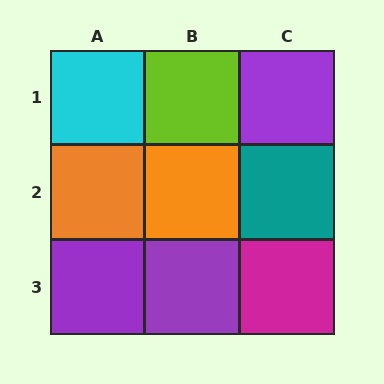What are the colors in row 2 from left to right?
Orange, orange, teal.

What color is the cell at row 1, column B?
Lime.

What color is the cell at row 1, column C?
Purple.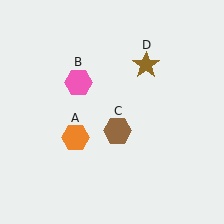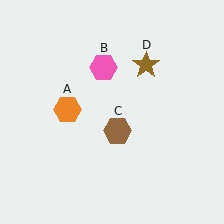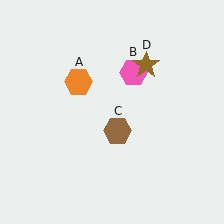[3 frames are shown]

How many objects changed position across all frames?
2 objects changed position: orange hexagon (object A), pink hexagon (object B).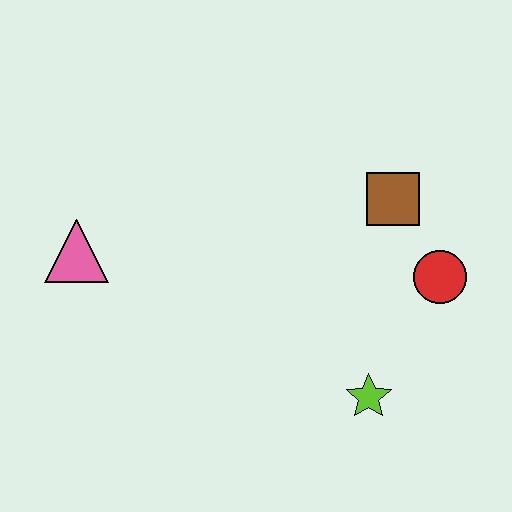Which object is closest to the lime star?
The red circle is closest to the lime star.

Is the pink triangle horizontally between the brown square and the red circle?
No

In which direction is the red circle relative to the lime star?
The red circle is above the lime star.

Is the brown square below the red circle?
No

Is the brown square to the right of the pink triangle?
Yes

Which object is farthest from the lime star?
The pink triangle is farthest from the lime star.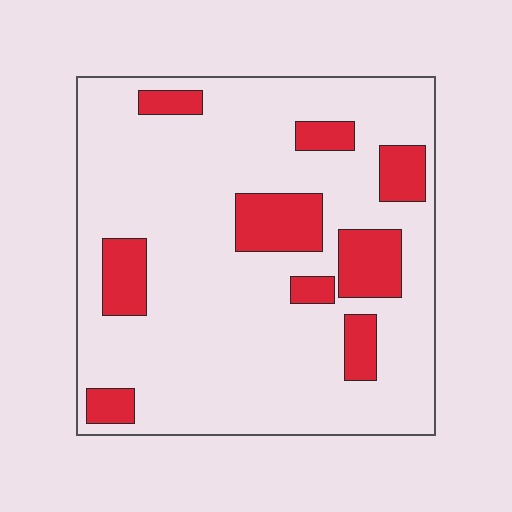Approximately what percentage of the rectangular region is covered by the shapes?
Approximately 20%.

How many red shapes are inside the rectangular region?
9.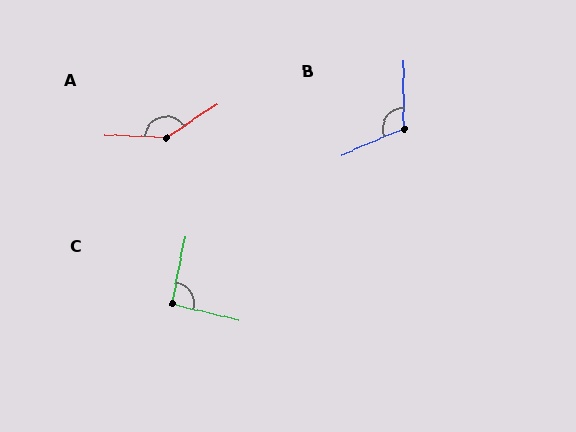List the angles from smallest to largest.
C (92°), B (113°), A (145°).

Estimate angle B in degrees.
Approximately 113 degrees.